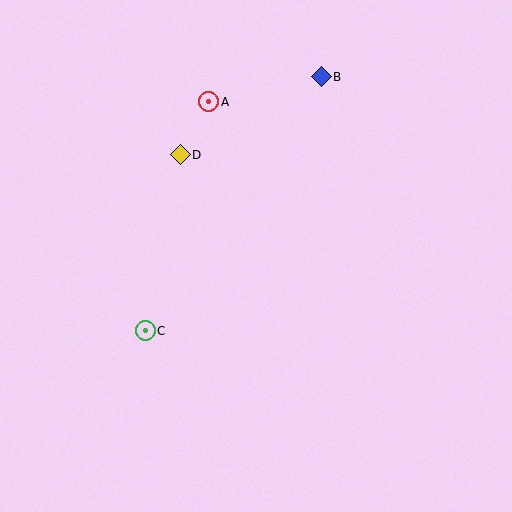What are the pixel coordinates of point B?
Point B is at (321, 77).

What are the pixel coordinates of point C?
Point C is at (145, 331).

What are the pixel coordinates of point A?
Point A is at (209, 102).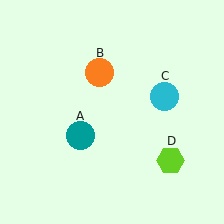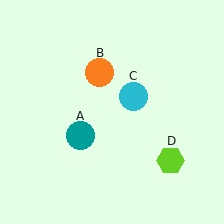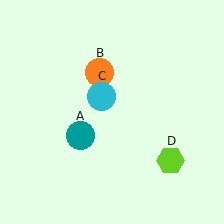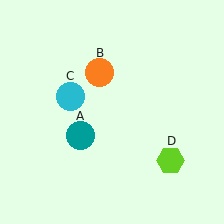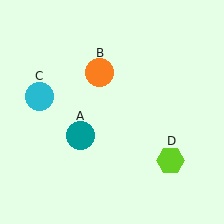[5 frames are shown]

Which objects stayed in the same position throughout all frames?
Teal circle (object A) and orange circle (object B) and lime hexagon (object D) remained stationary.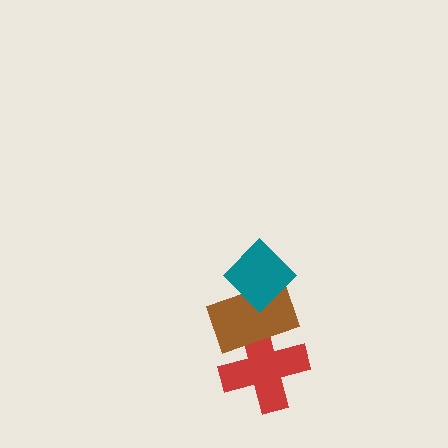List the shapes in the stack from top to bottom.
From top to bottom: the teal diamond, the brown rectangle, the red cross.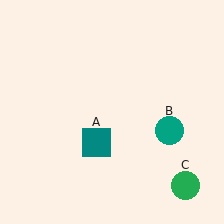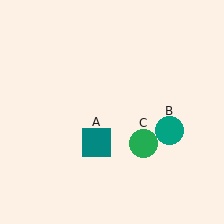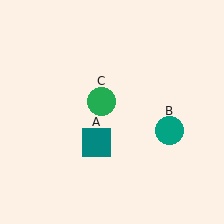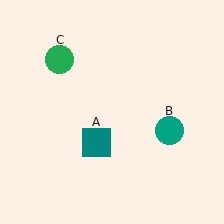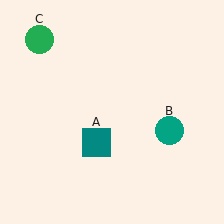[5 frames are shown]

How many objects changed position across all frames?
1 object changed position: green circle (object C).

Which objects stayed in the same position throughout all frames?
Teal square (object A) and teal circle (object B) remained stationary.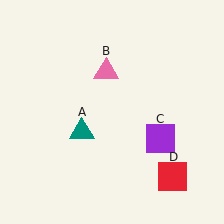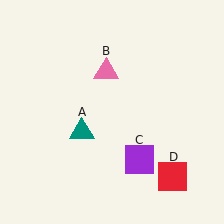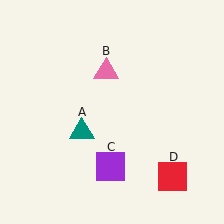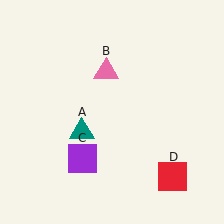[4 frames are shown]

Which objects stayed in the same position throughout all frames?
Teal triangle (object A) and pink triangle (object B) and red square (object D) remained stationary.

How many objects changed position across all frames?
1 object changed position: purple square (object C).